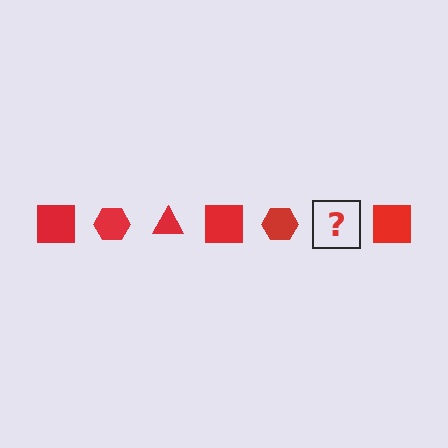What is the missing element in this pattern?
The missing element is a red triangle.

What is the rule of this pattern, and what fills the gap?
The rule is that the pattern cycles through square, hexagon, triangle shapes in red. The gap should be filled with a red triangle.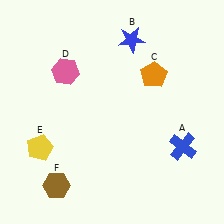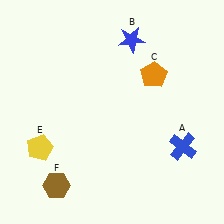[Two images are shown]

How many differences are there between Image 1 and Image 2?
There is 1 difference between the two images.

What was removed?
The pink hexagon (D) was removed in Image 2.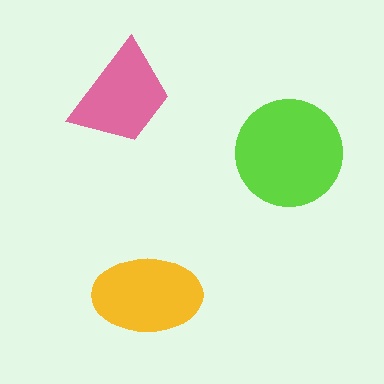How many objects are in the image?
There are 3 objects in the image.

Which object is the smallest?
The pink trapezoid.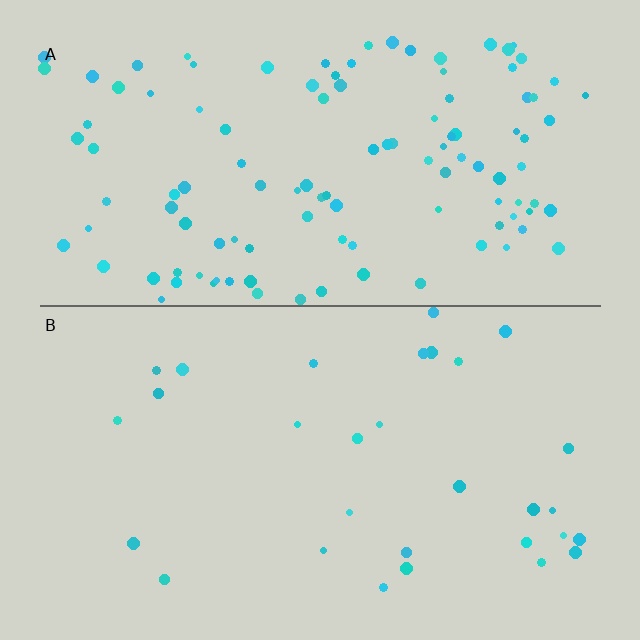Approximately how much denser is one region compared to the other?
Approximately 3.8× — region A over region B.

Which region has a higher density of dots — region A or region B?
A (the top).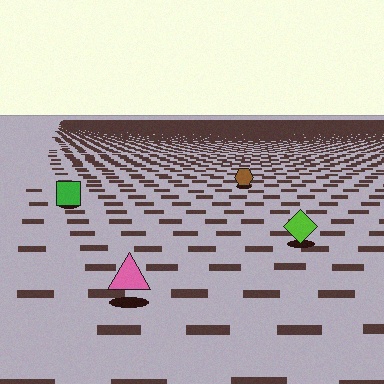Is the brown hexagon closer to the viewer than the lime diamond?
No. The lime diamond is closer — you can tell from the texture gradient: the ground texture is coarser near it.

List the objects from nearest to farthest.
From nearest to farthest: the pink triangle, the lime diamond, the green square, the brown hexagon.